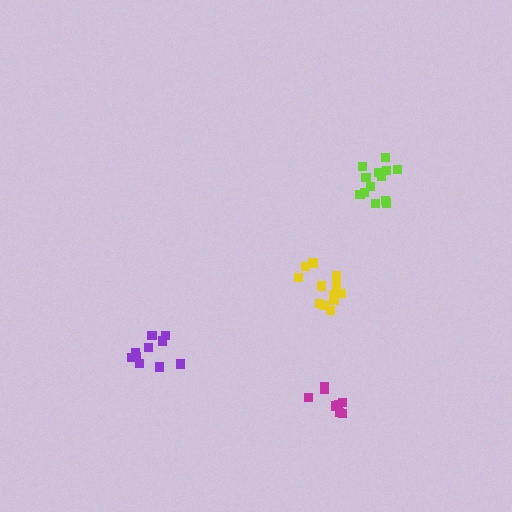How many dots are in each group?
Group 1: 13 dots, Group 2: 8 dots, Group 3: 10 dots, Group 4: 12 dots (43 total).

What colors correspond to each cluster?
The clusters are colored: lime, magenta, purple, yellow.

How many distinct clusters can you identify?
There are 4 distinct clusters.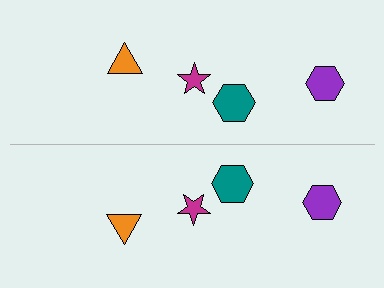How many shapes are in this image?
There are 8 shapes in this image.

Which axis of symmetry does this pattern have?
The pattern has a horizontal axis of symmetry running through the center of the image.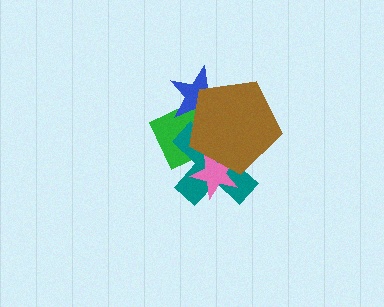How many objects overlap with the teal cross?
4 objects overlap with the teal cross.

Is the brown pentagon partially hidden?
No, no other shape covers it.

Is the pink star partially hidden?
Yes, it is partially covered by another shape.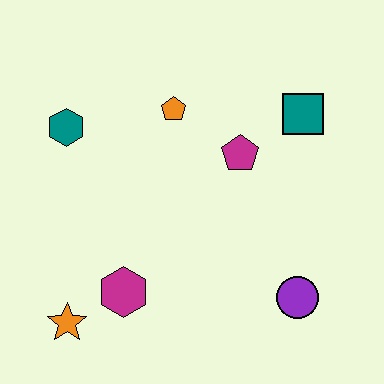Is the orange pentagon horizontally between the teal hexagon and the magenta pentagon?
Yes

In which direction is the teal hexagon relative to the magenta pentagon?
The teal hexagon is to the left of the magenta pentagon.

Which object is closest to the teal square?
The magenta pentagon is closest to the teal square.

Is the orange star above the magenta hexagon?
No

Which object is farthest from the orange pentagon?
The orange star is farthest from the orange pentagon.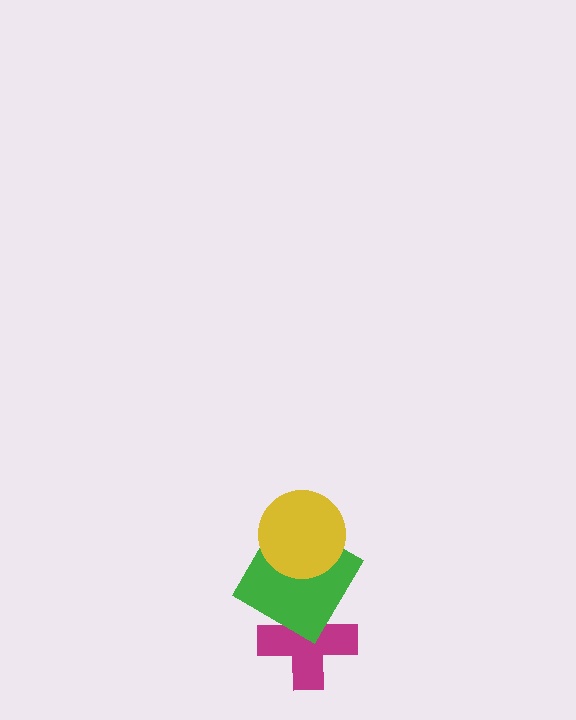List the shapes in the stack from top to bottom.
From top to bottom: the yellow circle, the green diamond, the magenta cross.